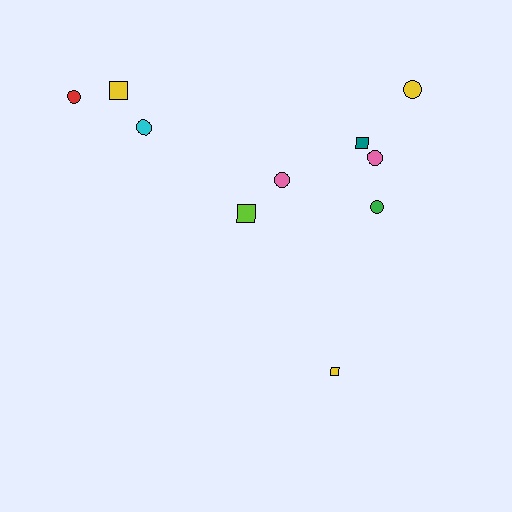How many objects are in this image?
There are 10 objects.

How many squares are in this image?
There are 4 squares.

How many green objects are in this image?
There is 1 green object.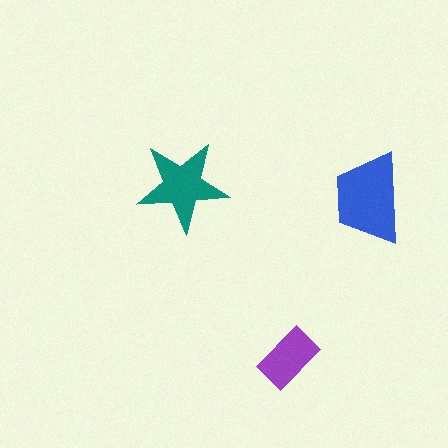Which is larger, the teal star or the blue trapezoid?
The blue trapezoid.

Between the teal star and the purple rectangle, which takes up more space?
The teal star.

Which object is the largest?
The blue trapezoid.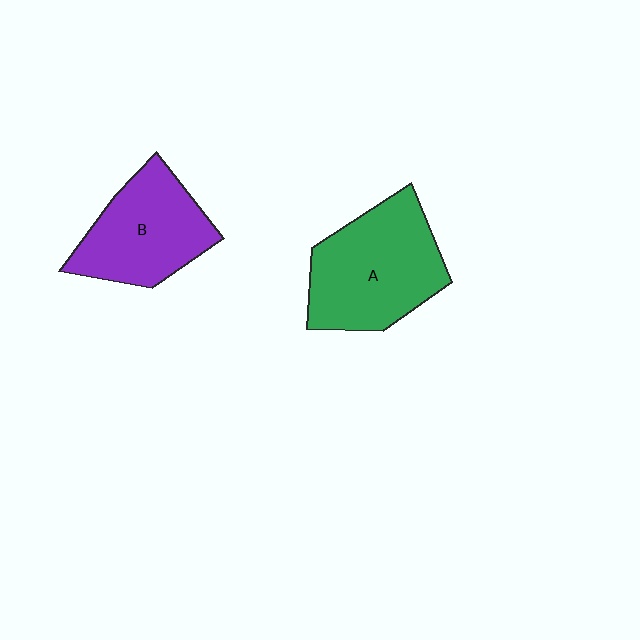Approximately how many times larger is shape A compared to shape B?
Approximately 1.2 times.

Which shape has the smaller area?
Shape B (purple).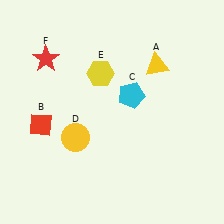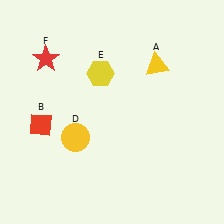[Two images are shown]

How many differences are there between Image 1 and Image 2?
There is 1 difference between the two images.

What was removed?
The cyan pentagon (C) was removed in Image 2.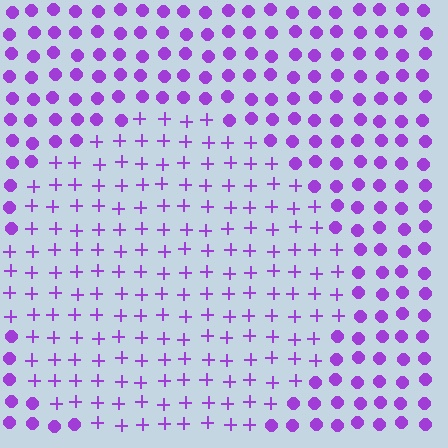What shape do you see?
I see a circle.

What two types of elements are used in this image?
The image uses plus signs inside the circle region and circles outside it.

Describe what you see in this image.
The image is filled with small purple elements arranged in a uniform grid. A circle-shaped region contains plus signs, while the surrounding area contains circles. The boundary is defined purely by the change in element shape.